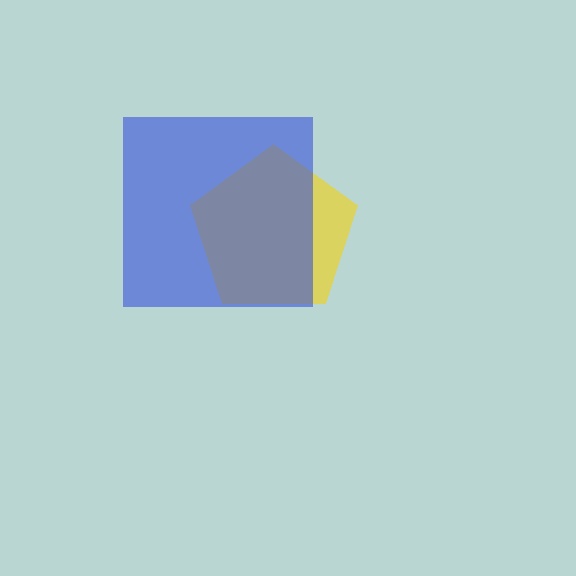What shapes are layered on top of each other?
The layered shapes are: a yellow pentagon, a blue square.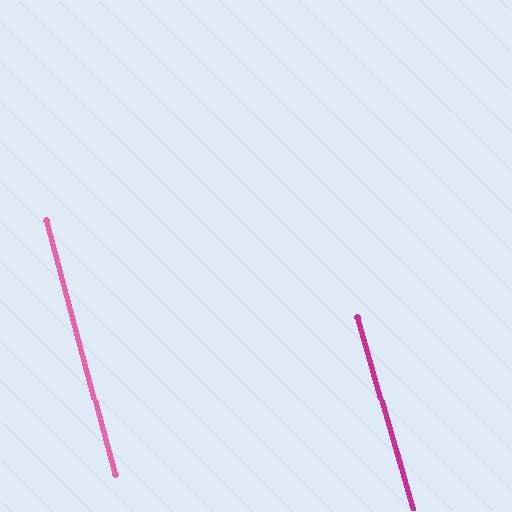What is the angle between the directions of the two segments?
Approximately 1 degree.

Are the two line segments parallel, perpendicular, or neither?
Parallel — their directions differ by only 1.0°.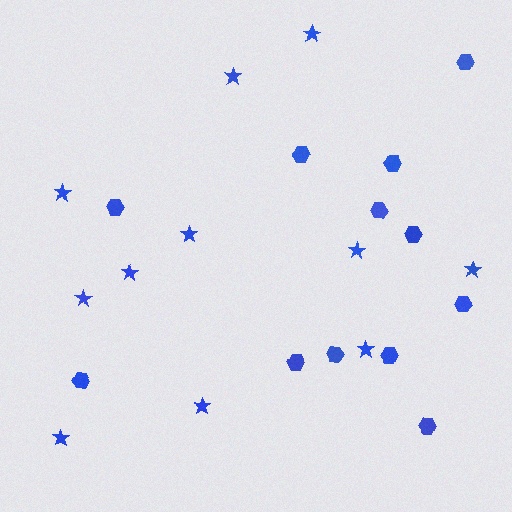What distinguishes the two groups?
There are 2 groups: one group of hexagons (12) and one group of stars (11).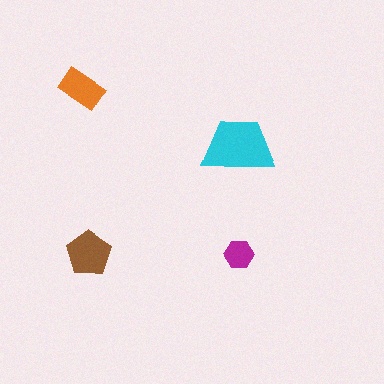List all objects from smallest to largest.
The magenta hexagon, the orange rectangle, the brown pentagon, the cyan trapezoid.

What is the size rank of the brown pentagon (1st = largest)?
2nd.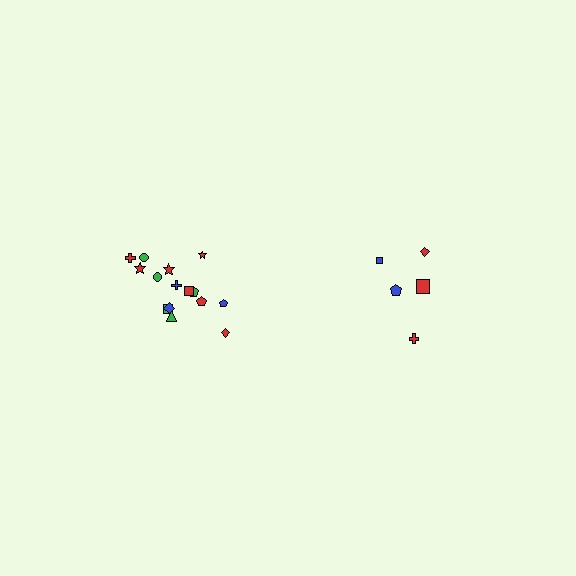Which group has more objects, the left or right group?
The left group.